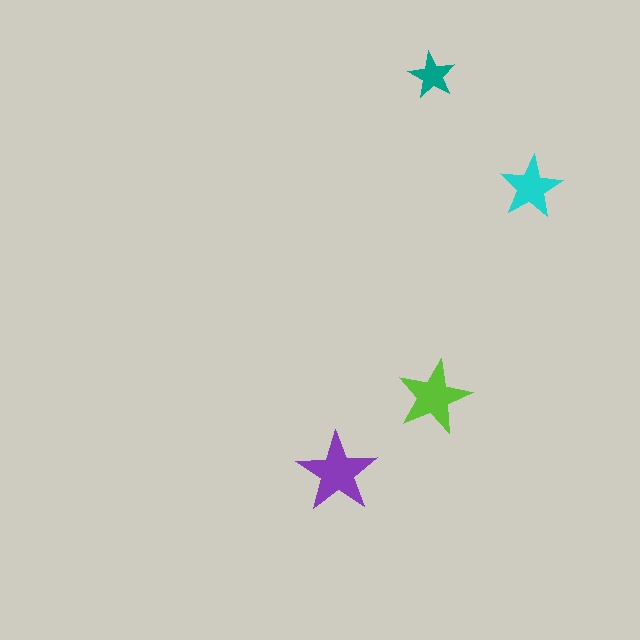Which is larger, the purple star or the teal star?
The purple one.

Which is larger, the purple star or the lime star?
The purple one.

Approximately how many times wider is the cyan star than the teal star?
About 1.5 times wider.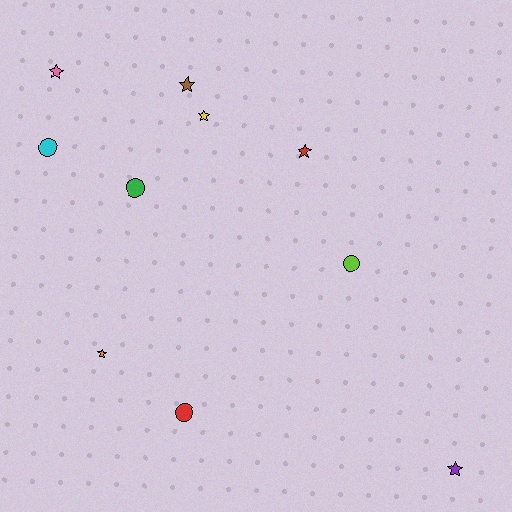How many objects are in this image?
There are 10 objects.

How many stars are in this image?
There are 6 stars.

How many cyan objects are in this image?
There is 1 cyan object.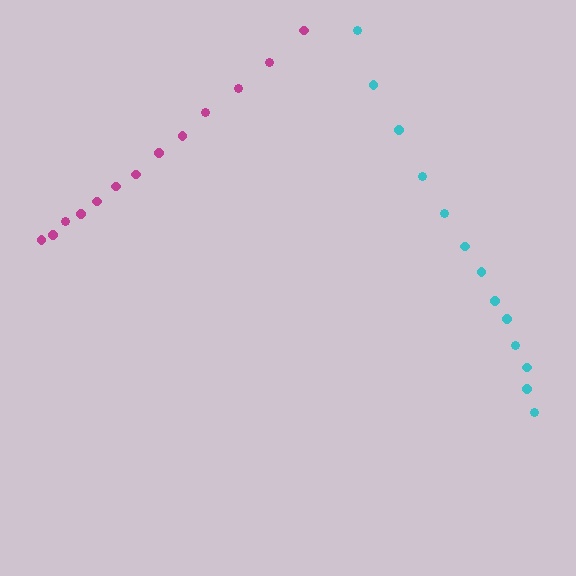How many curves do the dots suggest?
There are 2 distinct paths.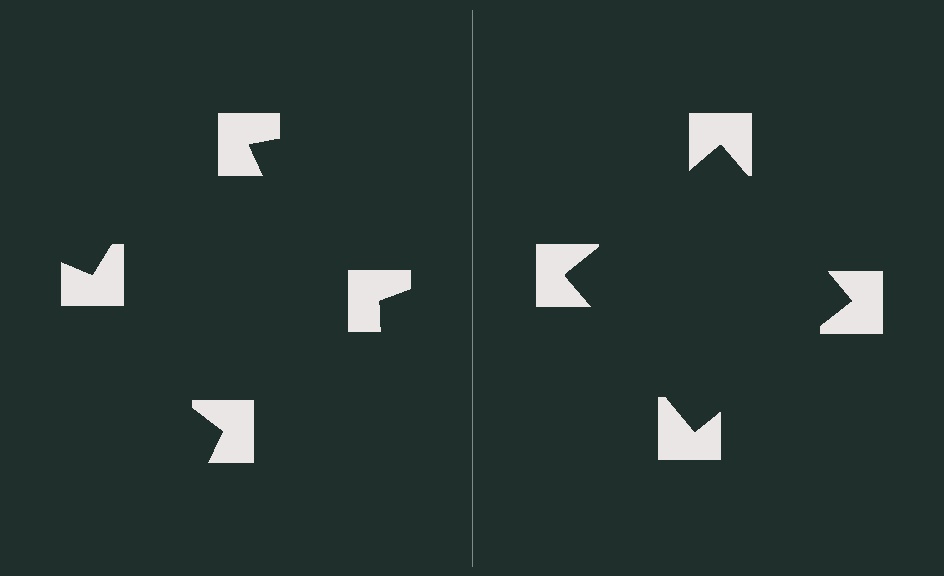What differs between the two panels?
The notched squares are positioned identically on both sides; only the wedge orientations differ. On the right they align to a square; on the left they are misaligned.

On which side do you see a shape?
An illusory square appears on the right side. On the left side the wedge cuts are rotated, so no coherent shape forms.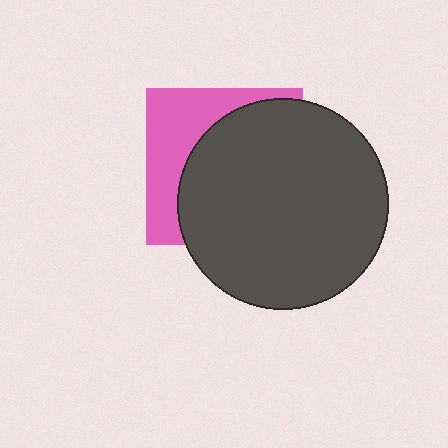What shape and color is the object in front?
The object in front is a dark gray circle.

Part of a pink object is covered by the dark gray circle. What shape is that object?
It is a square.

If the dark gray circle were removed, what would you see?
You would see the complete pink square.